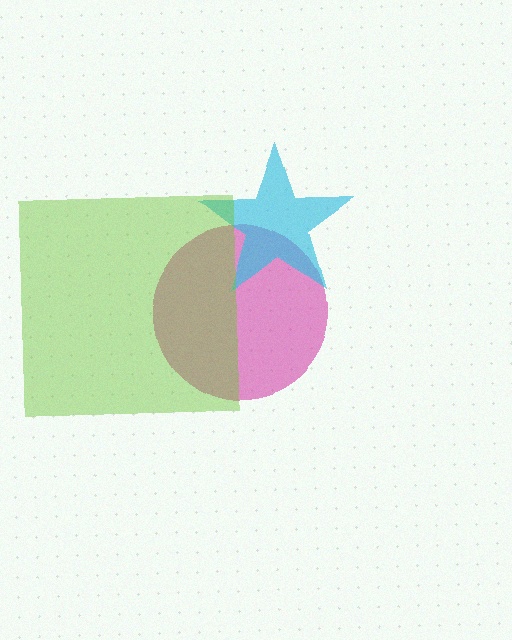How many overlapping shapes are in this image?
There are 3 overlapping shapes in the image.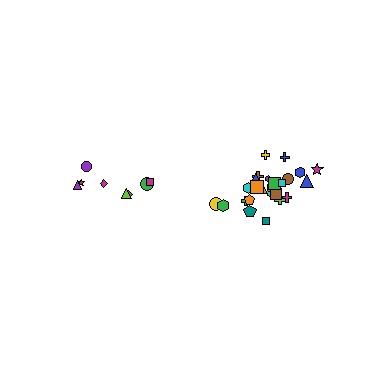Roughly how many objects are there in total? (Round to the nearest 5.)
Roughly 35 objects in total.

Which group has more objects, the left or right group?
The right group.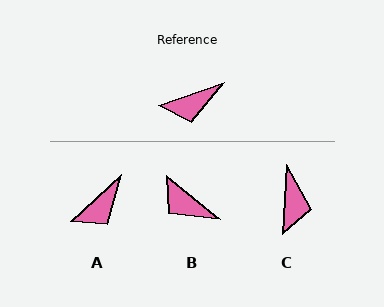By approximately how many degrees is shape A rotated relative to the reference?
Approximately 23 degrees counter-clockwise.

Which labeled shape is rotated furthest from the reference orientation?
C, about 68 degrees away.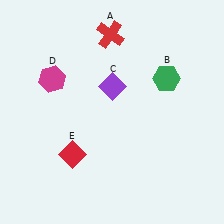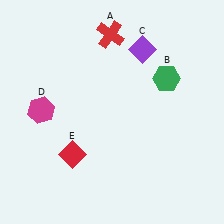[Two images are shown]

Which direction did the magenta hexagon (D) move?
The magenta hexagon (D) moved down.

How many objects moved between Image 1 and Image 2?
2 objects moved between the two images.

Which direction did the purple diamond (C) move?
The purple diamond (C) moved up.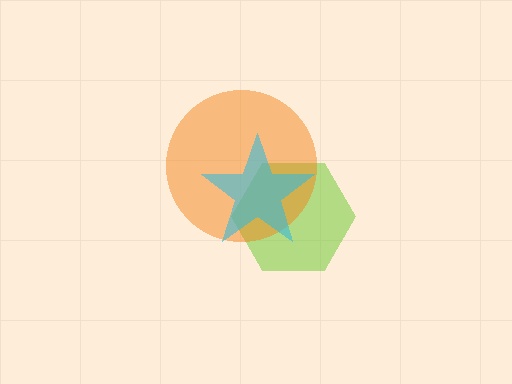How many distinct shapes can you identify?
There are 3 distinct shapes: a lime hexagon, an orange circle, a cyan star.